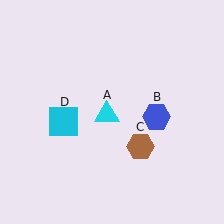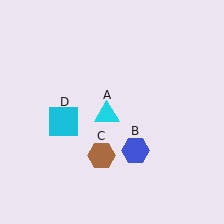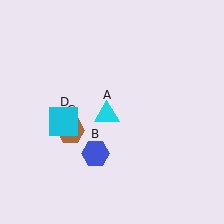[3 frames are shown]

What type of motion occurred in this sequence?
The blue hexagon (object B), brown hexagon (object C) rotated clockwise around the center of the scene.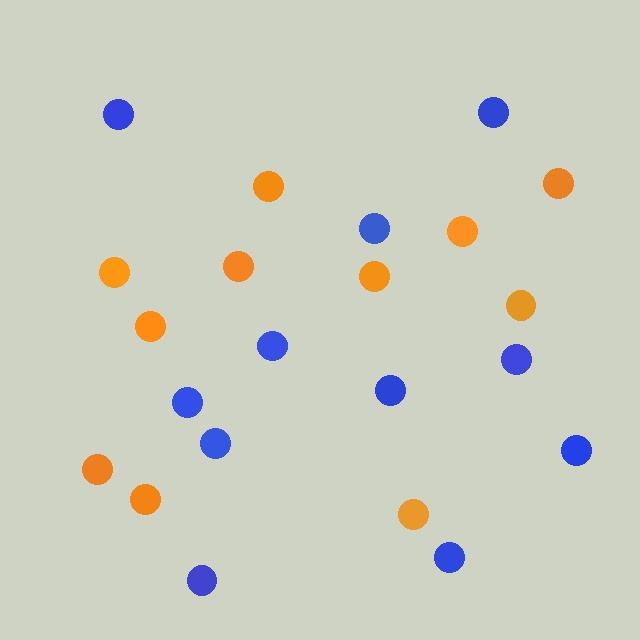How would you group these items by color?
There are 2 groups: one group of orange circles (11) and one group of blue circles (11).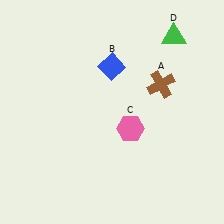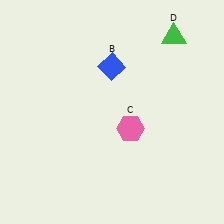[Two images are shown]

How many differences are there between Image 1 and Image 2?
There is 1 difference between the two images.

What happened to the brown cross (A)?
The brown cross (A) was removed in Image 2. It was in the top-right area of Image 1.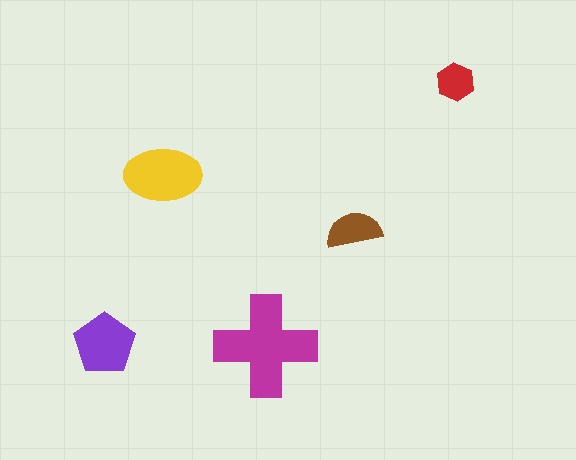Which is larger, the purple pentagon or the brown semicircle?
The purple pentagon.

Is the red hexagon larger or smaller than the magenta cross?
Smaller.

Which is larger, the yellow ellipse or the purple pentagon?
The yellow ellipse.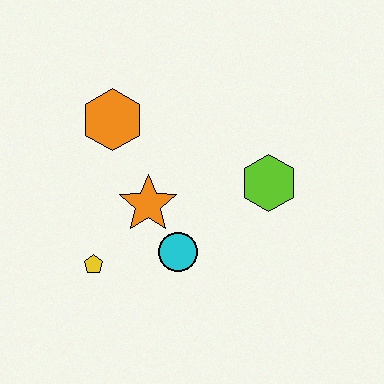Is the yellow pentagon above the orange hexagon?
No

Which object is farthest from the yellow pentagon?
The lime hexagon is farthest from the yellow pentagon.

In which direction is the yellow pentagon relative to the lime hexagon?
The yellow pentagon is to the left of the lime hexagon.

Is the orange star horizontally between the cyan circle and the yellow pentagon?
Yes